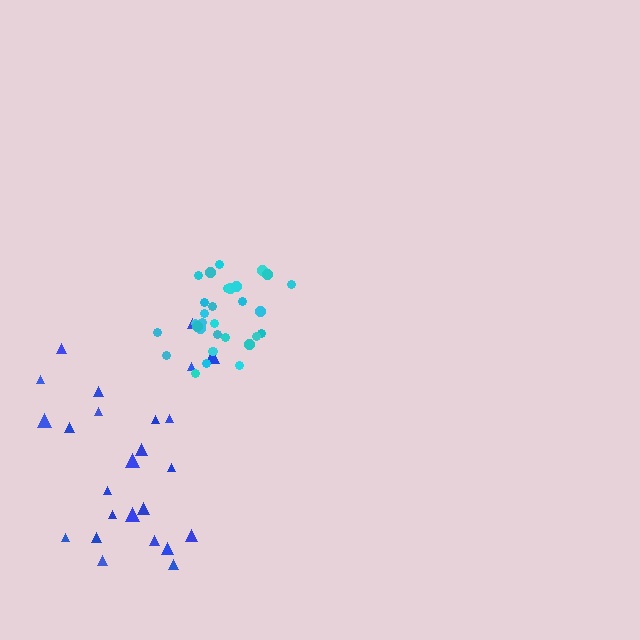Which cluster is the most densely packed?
Cyan.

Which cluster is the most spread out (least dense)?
Blue.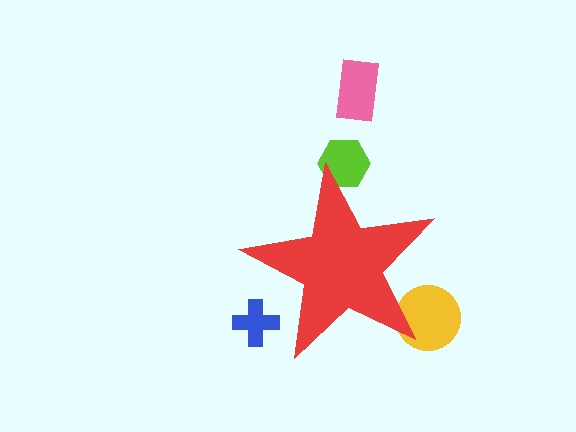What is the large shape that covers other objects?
A red star.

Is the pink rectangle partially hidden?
No, the pink rectangle is fully visible.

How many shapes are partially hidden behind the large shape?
3 shapes are partially hidden.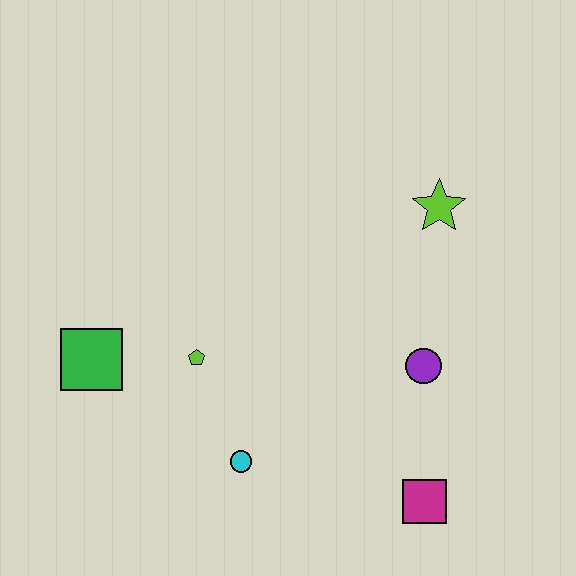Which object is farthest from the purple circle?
The green square is farthest from the purple circle.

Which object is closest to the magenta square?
The purple circle is closest to the magenta square.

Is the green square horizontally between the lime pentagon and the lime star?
No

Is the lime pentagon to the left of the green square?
No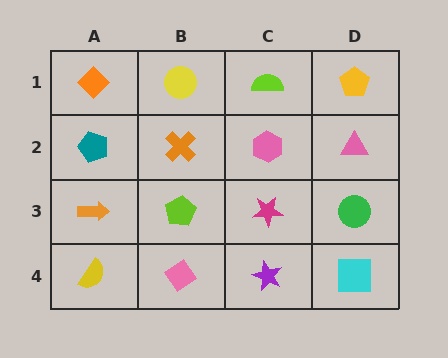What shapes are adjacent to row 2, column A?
An orange diamond (row 1, column A), an orange arrow (row 3, column A), an orange cross (row 2, column B).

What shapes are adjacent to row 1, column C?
A pink hexagon (row 2, column C), a yellow circle (row 1, column B), a yellow pentagon (row 1, column D).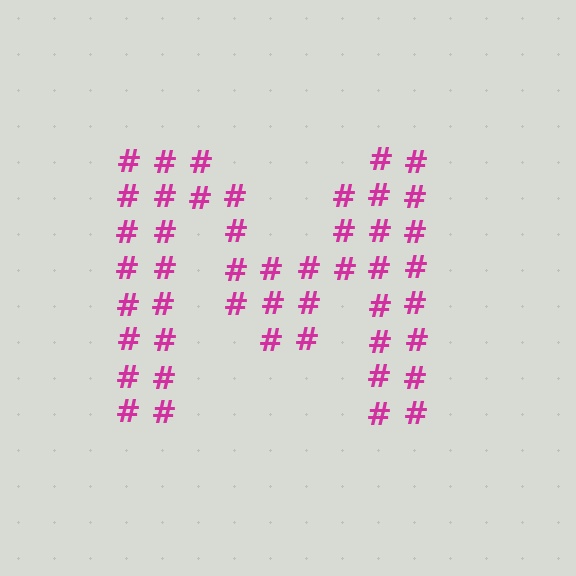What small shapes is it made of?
It is made of small hash symbols.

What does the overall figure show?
The overall figure shows the letter M.